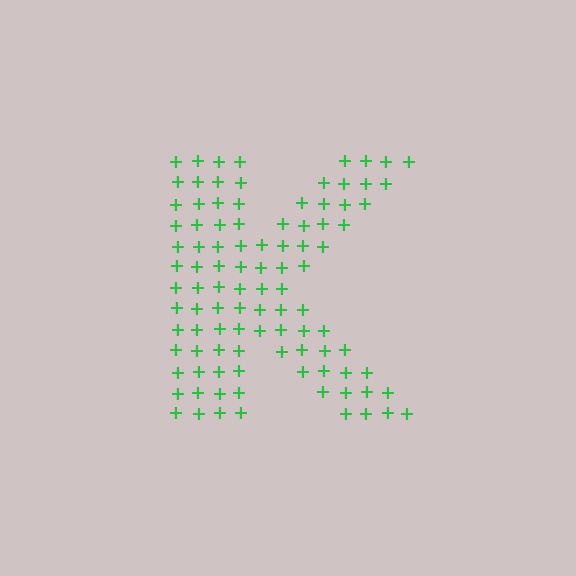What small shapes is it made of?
It is made of small plus signs.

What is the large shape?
The large shape is the letter K.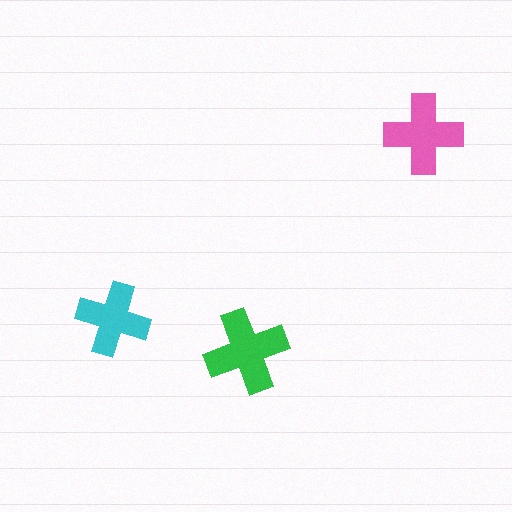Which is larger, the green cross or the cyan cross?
The green one.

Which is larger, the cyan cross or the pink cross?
The pink one.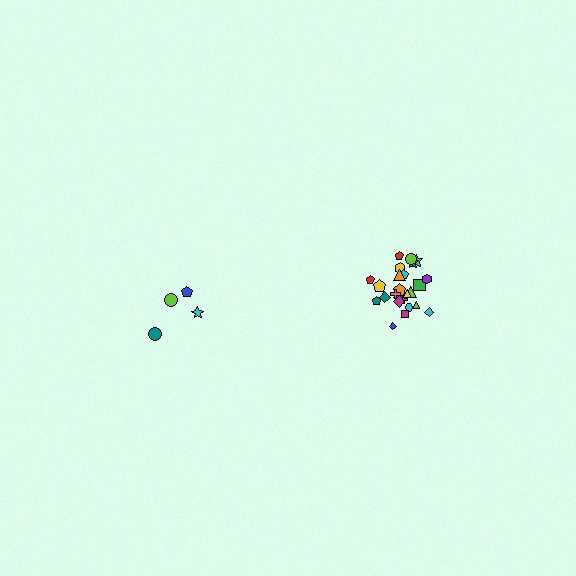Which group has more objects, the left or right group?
The right group.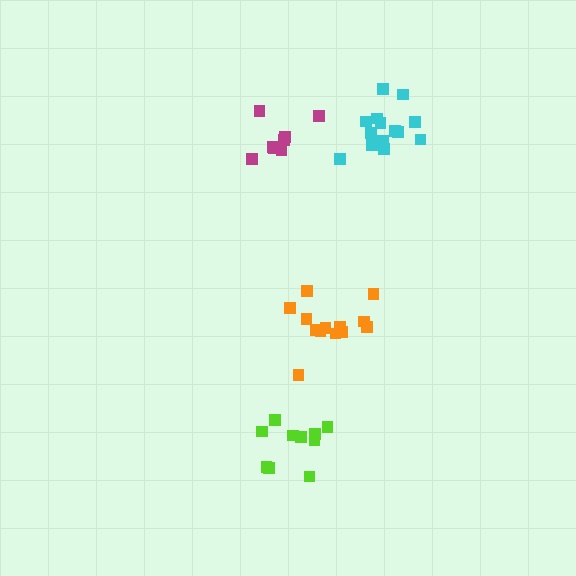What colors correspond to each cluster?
The clusters are colored: magenta, cyan, orange, lime.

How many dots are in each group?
Group 1: 8 dots, Group 2: 14 dots, Group 3: 13 dots, Group 4: 10 dots (45 total).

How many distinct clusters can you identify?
There are 4 distinct clusters.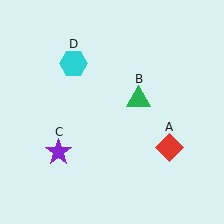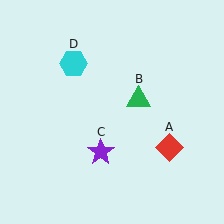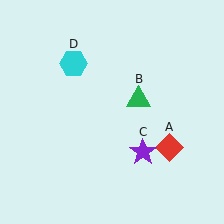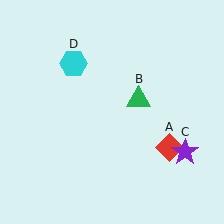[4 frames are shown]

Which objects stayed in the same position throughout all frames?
Red diamond (object A) and green triangle (object B) and cyan hexagon (object D) remained stationary.